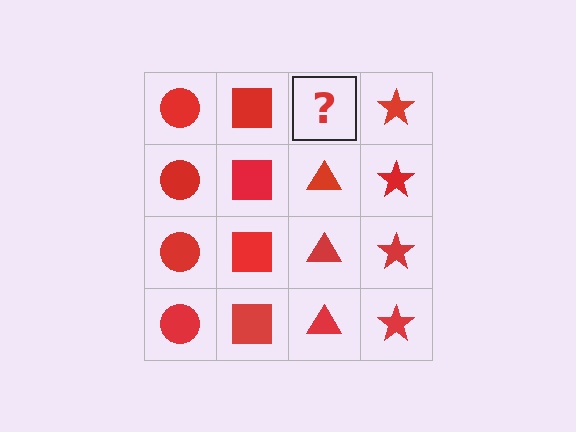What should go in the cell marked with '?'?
The missing cell should contain a red triangle.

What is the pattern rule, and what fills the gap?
The rule is that each column has a consistent shape. The gap should be filled with a red triangle.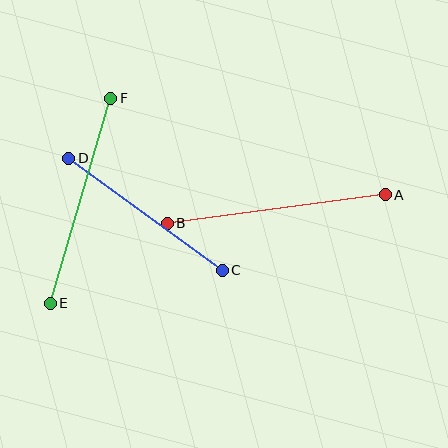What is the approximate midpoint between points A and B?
The midpoint is at approximately (276, 209) pixels.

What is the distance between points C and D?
The distance is approximately 190 pixels.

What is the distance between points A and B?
The distance is approximately 220 pixels.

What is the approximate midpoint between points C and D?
The midpoint is at approximately (145, 214) pixels.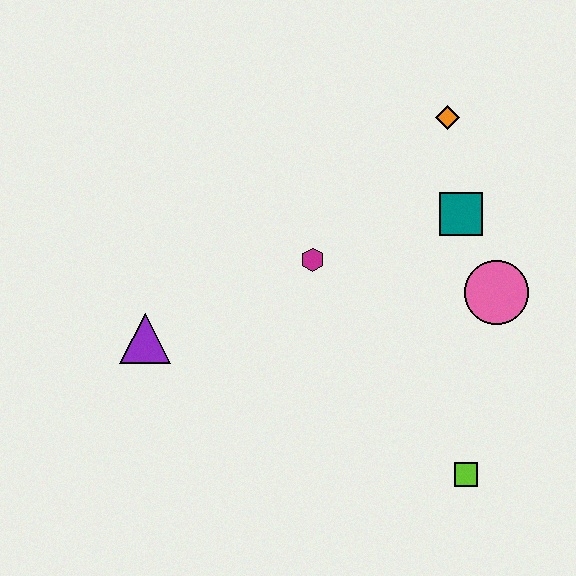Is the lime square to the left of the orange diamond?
No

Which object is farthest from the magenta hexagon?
The lime square is farthest from the magenta hexagon.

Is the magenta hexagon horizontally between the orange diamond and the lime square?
No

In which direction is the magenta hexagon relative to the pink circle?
The magenta hexagon is to the left of the pink circle.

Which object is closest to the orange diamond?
The teal square is closest to the orange diamond.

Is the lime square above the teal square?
No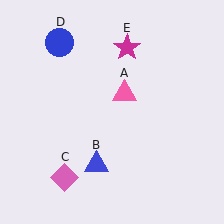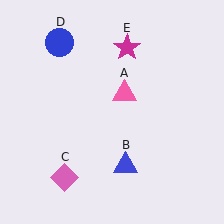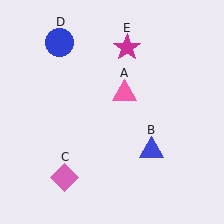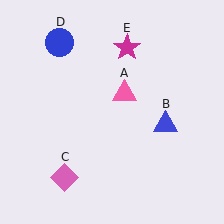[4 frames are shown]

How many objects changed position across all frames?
1 object changed position: blue triangle (object B).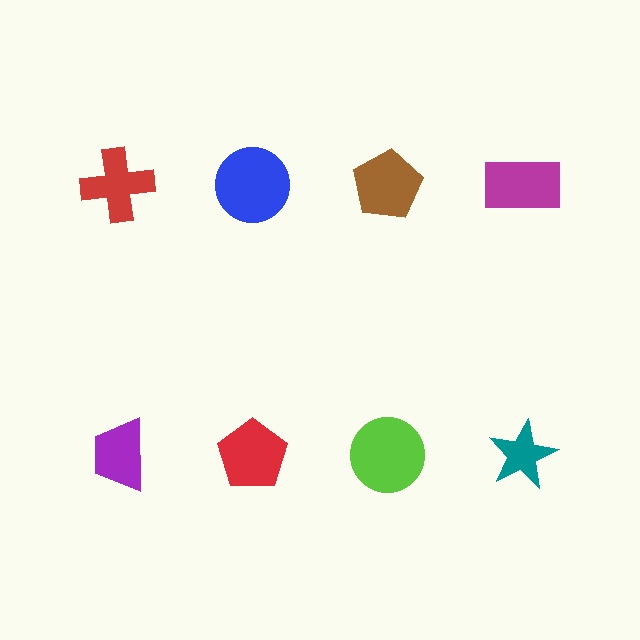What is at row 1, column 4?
A magenta rectangle.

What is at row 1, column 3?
A brown pentagon.